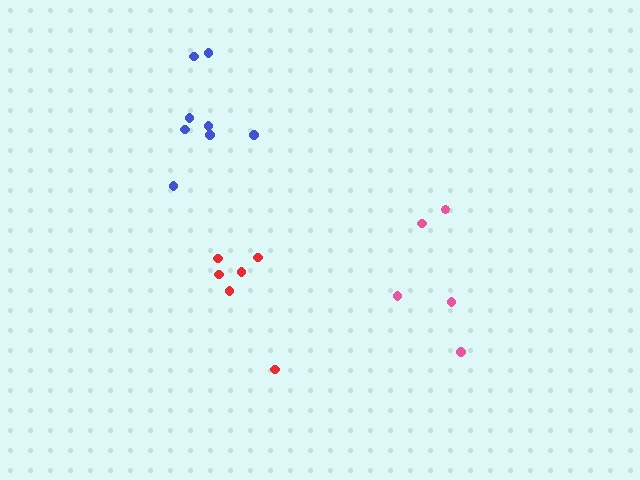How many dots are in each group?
Group 1: 6 dots, Group 2: 8 dots, Group 3: 5 dots (19 total).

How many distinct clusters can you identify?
There are 3 distinct clusters.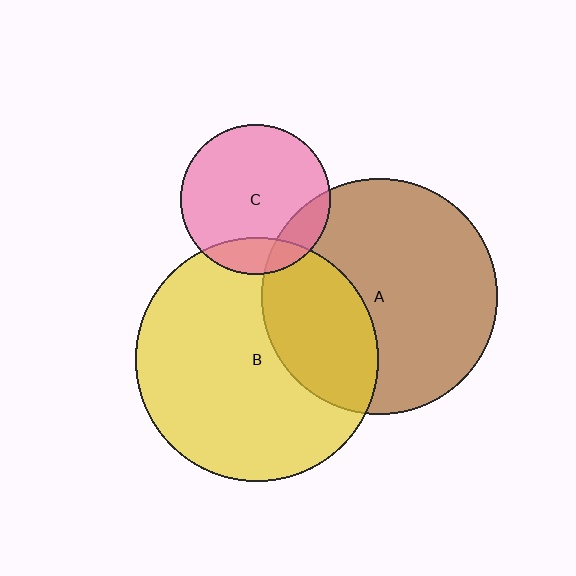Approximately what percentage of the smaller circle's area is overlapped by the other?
Approximately 15%.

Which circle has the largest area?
Circle B (yellow).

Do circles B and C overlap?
Yes.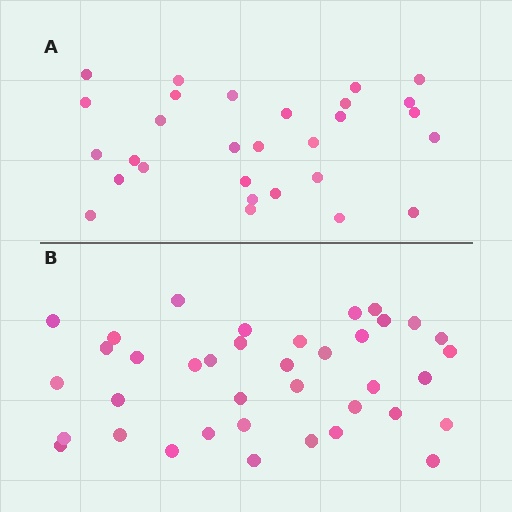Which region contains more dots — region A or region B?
Region B (the bottom region) has more dots.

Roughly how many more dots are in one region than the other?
Region B has roughly 8 or so more dots than region A.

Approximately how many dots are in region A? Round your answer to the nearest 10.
About 30 dots. (The exact count is 29, which rounds to 30.)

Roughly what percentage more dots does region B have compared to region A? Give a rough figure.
About 30% more.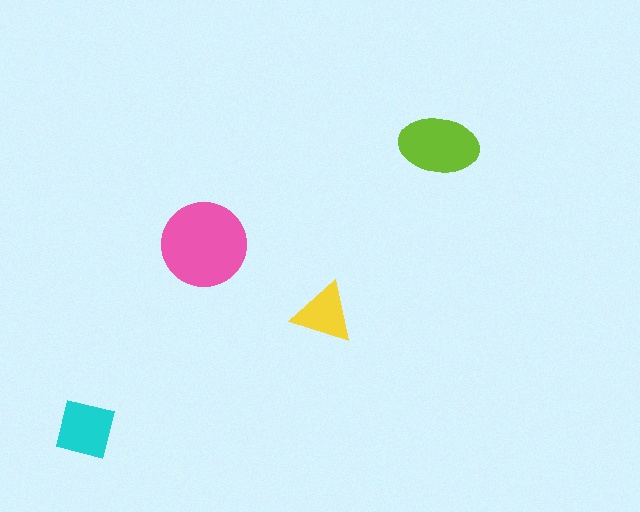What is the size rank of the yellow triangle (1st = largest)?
4th.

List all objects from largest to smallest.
The pink circle, the lime ellipse, the cyan square, the yellow triangle.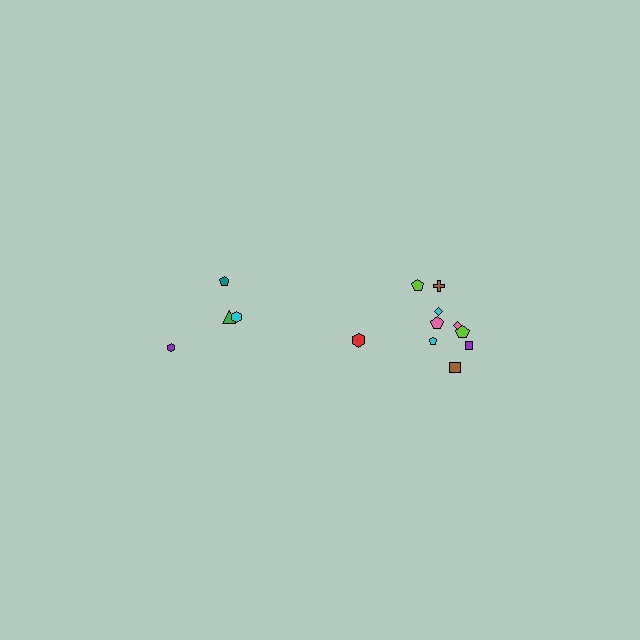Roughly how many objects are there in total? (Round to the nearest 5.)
Roughly 15 objects in total.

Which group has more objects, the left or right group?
The right group.